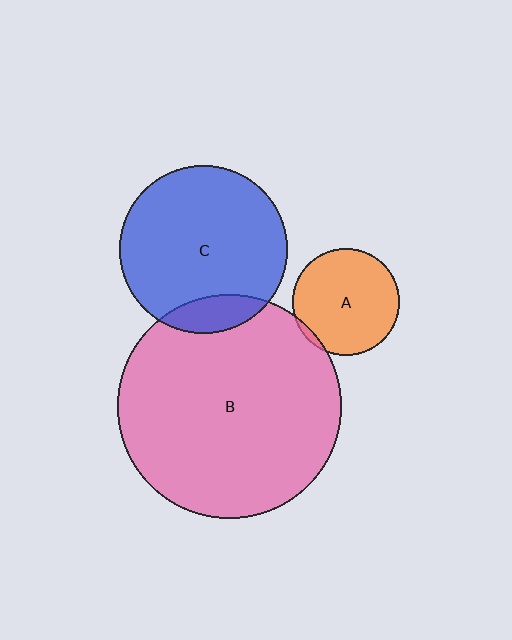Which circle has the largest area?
Circle B (pink).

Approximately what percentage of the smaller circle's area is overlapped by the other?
Approximately 5%.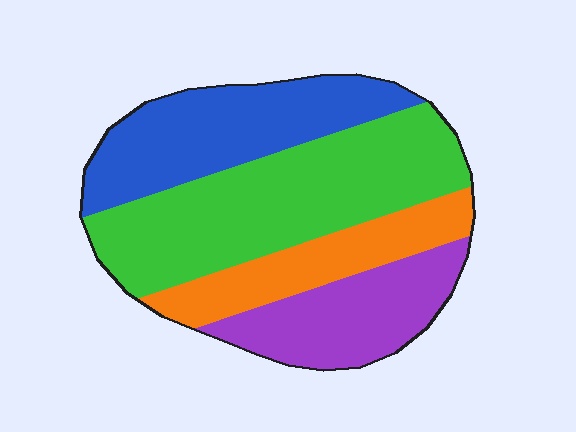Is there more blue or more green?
Green.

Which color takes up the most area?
Green, at roughly 40%.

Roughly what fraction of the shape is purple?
Purple covers roughly 20% of the shape.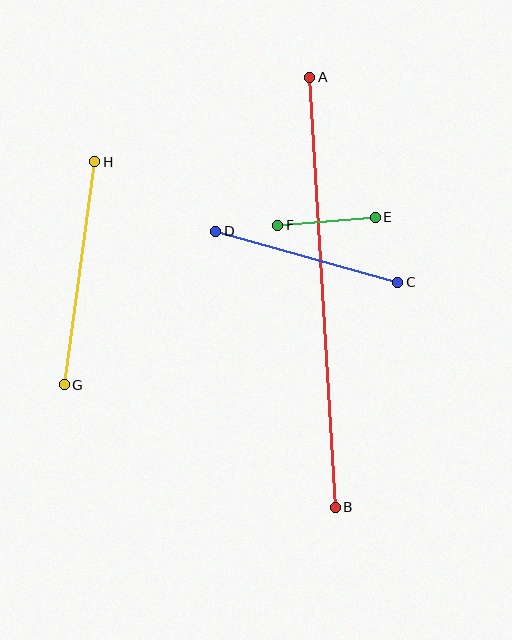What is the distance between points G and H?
The distance is approximately 225 pixels.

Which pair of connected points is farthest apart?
Points A and B are farthest apart.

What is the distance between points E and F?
The distance is approximately 98 pixels.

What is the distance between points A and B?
The distance is approximately 431 pixels.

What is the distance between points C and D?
The distance is approximately 189 pixels.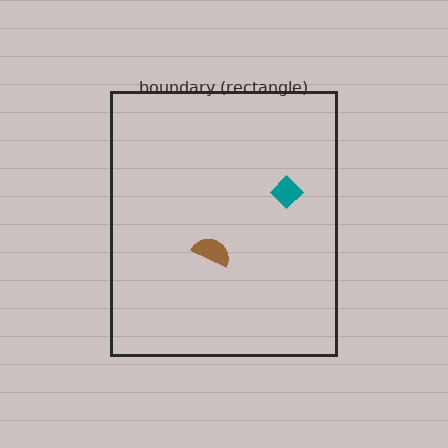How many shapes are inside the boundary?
2 inside, 0 outside.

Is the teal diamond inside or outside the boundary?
Inside.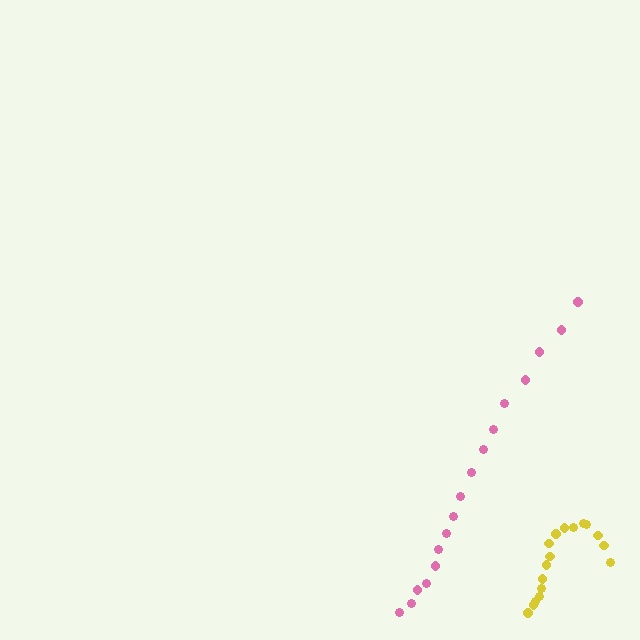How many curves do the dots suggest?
There are 2 distinct paths.